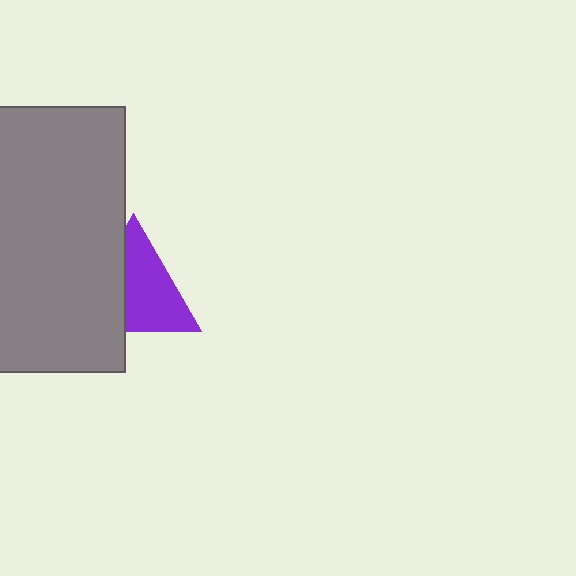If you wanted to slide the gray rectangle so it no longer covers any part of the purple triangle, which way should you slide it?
Slide it left — that is the most direct way to separate the two shapes.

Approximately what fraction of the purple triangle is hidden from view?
Roughly 39% of the purple triangle is hidden behind the gray rectangle.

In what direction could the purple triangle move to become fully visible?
The purple triangle could move right. That would shift it out from behind the gray rectangle entirely.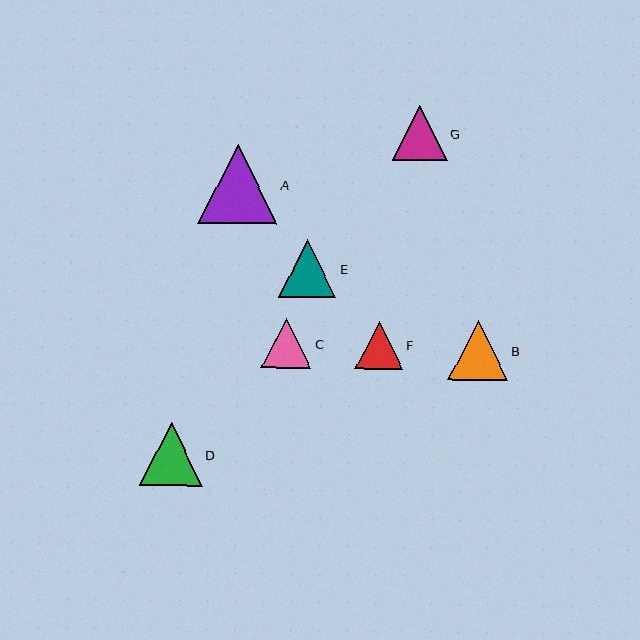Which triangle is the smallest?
Triangle F is the smallest with a size of approximately 48 pixels.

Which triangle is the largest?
Triangle A is the largest with a size of approximately 79 pixels.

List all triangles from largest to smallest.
From largest to smallest: A, D, B, E, G, C, F.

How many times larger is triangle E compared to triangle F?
Triangle E is approximately 1.2 times the size of triangle F.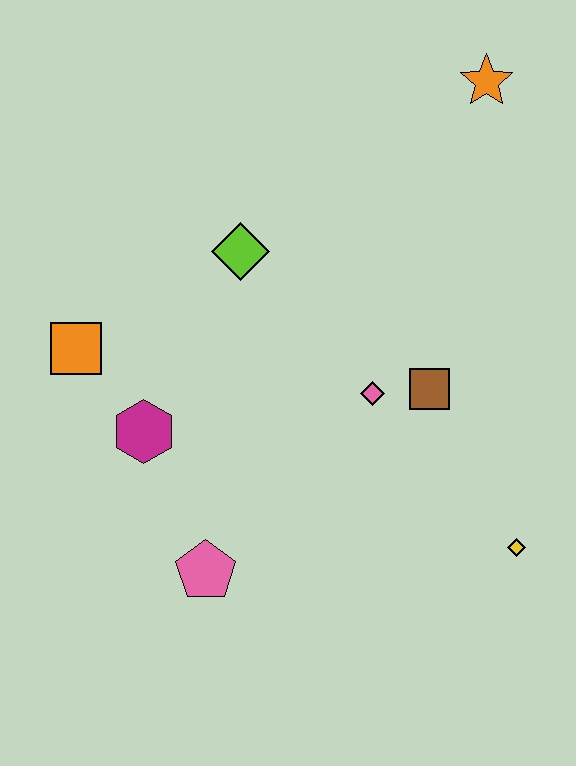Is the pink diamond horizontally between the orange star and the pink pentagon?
Yes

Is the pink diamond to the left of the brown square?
Yes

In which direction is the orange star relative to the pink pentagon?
The orange star is above the pink pentagon.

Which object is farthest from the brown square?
The orange square is farthest from the brown square.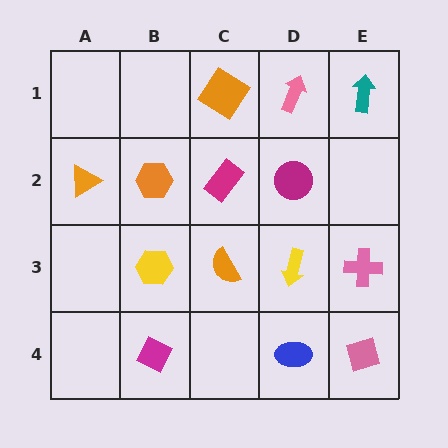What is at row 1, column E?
A teal arrow.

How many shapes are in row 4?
3 shapes.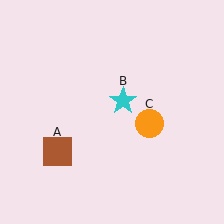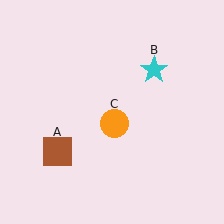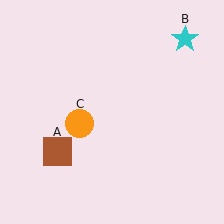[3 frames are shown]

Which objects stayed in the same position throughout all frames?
Brown square (object A) remained stationary.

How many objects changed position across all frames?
2 objects changed position: cyan star (object B), orange circle (object C).